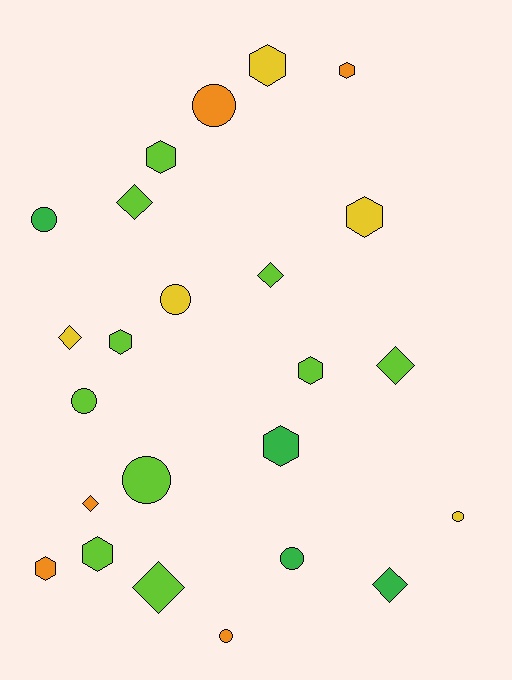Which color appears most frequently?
Lime, with 10 objects.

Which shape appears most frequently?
Hexagon, with 9 objects.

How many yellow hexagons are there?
There are 2 yellow hexagons.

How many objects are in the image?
There are 24 objects.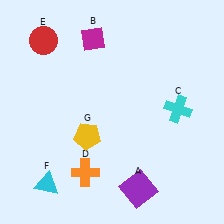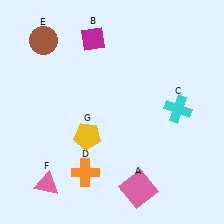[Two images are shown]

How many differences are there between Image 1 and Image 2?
There are 3 differences between the two images.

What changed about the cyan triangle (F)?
In Image 1, F is cyan. In Image 2, it changed to pink.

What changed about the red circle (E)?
In Image 1, E is red. In Image 2, it changed to brown.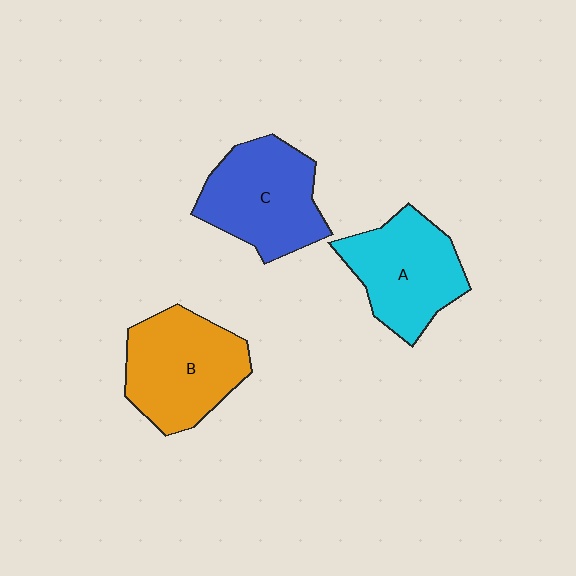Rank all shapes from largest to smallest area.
From largest to smallest: B (orange), C (blue), A (cyan).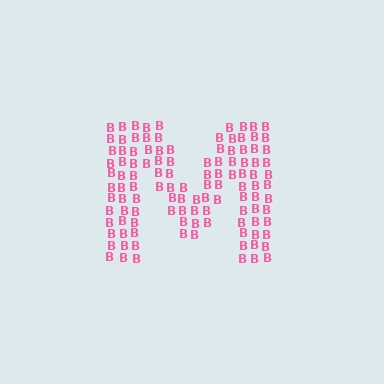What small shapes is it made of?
It is made of small letter B's.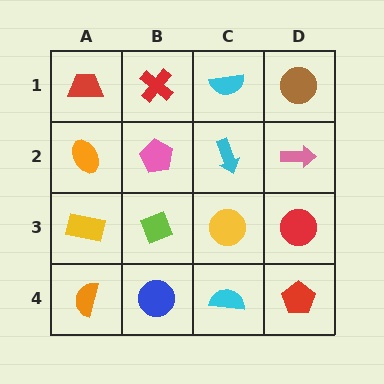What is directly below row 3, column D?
A red pentagon.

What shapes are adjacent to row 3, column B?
A pink pentagon (row 2, column B), a blue circle (row 4, column B), a yellow rectangle (row 3, column A), a yellow circle (row 3, column C).